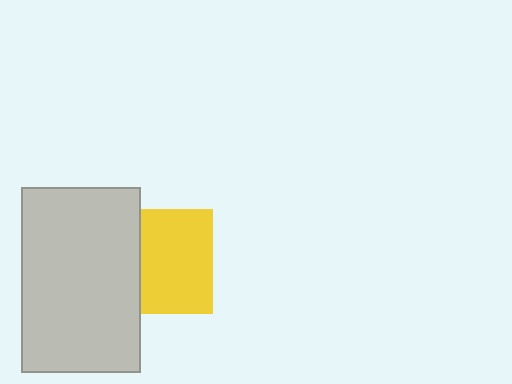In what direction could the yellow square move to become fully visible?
The yellow square could move right. That would shift it out from behind the light gray rectangle entirely.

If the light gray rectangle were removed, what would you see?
You would see the complete yellow square.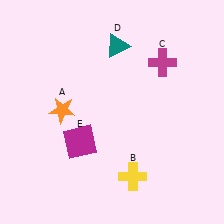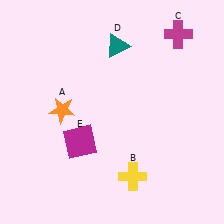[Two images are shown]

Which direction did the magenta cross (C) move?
The magenta cross (C) moved up.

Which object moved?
The magenta cross (C) moved up.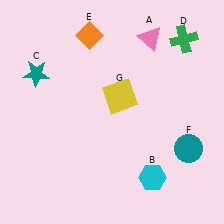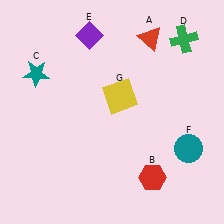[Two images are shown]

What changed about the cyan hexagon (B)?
In Image 1, B is cyan. In Image 2, it changed to red.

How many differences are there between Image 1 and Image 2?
There are 3 differences between the two images.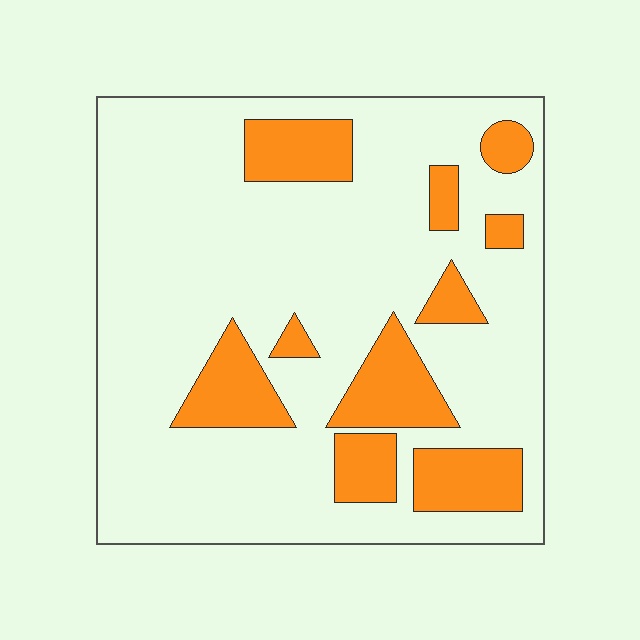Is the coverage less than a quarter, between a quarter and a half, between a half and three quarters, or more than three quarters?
Less than a quarter.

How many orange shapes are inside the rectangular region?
10.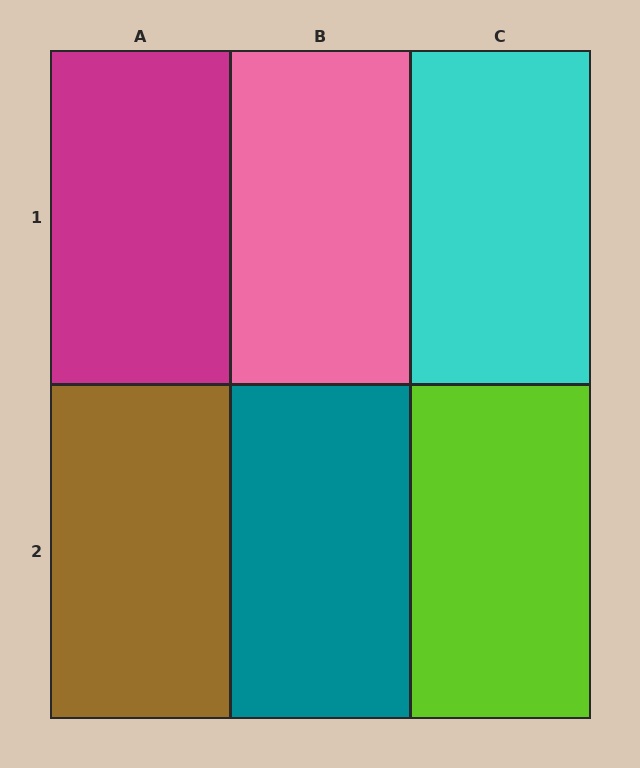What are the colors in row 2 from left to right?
Brown, teal, lime.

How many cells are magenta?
1 cell is magenta.